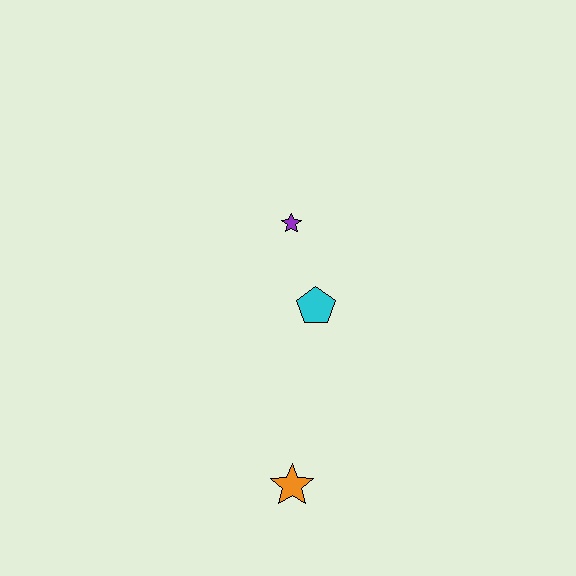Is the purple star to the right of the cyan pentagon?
No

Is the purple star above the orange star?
Yes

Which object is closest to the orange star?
The cyan pentagon is closest to the orange star.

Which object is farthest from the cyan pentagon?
The orange star is farthest from the cyan pentagon.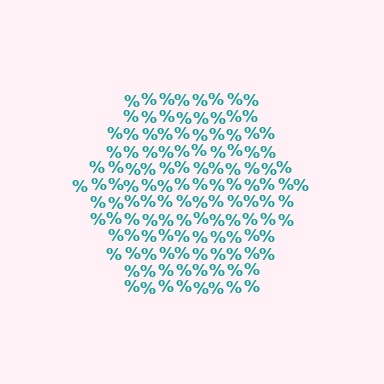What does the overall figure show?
The overall figure shows a hexagon.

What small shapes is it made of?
It is made of small percent signs.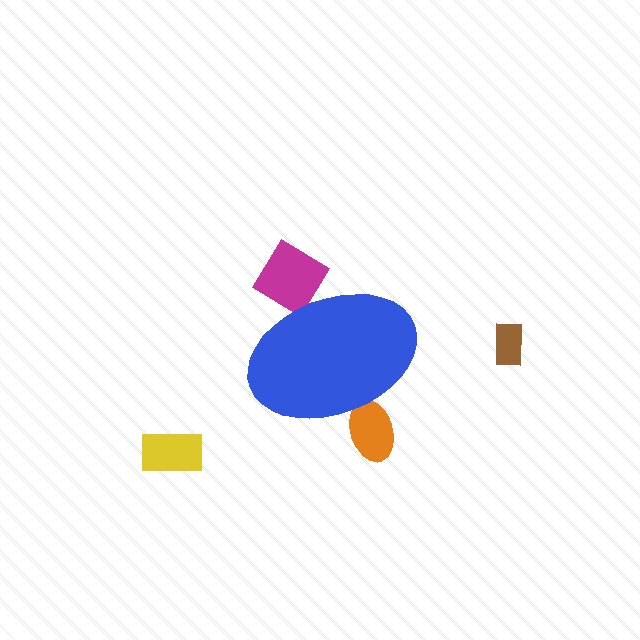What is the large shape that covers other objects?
A blue ellipse.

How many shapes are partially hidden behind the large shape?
2 shapes are partially hidden.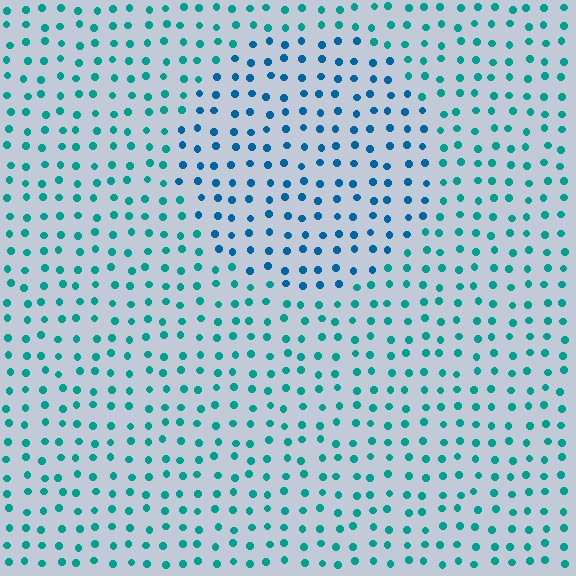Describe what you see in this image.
The image is filled with small teal elements in a uniform arrangement. A circle-shaped region is visible where the elements are tinted to a slightly different hue, forming a subtle color boundary.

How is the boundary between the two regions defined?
The boundary is defined purely by a slight shift in hue (about 29 degrees). Spacing, size, and orientation are identical on both sides.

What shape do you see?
I see a circle.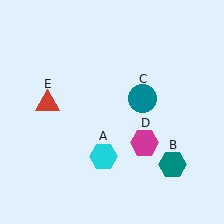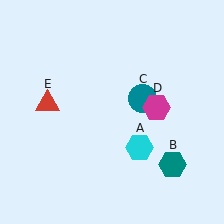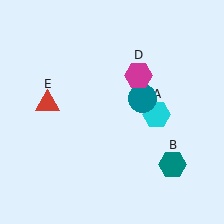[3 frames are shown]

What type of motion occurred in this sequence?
The cyan hexagon (object A), magenta hexagon (object D) rotated counterclockwise around the center of the scene.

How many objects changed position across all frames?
2 objects changed position: cyan hexagon (object A), magenta hexagon (object D).